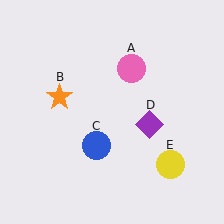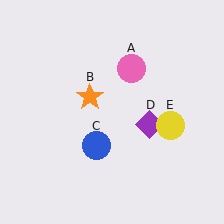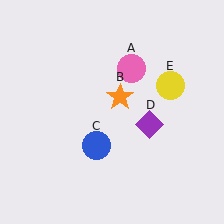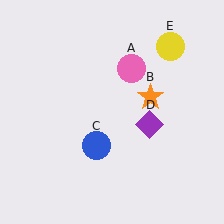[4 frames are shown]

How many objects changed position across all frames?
2 objects changed position: orange star (object B), yellow circle (object E).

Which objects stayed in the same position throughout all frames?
Pink circle (object A) and blue circle (object C) and purple diamond (object D) remained stationary.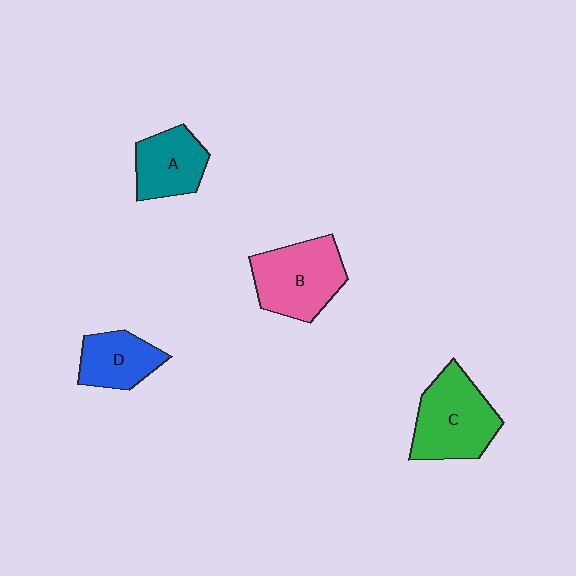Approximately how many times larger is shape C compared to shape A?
Approximately 1.4 times.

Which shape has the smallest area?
Shape D (blue).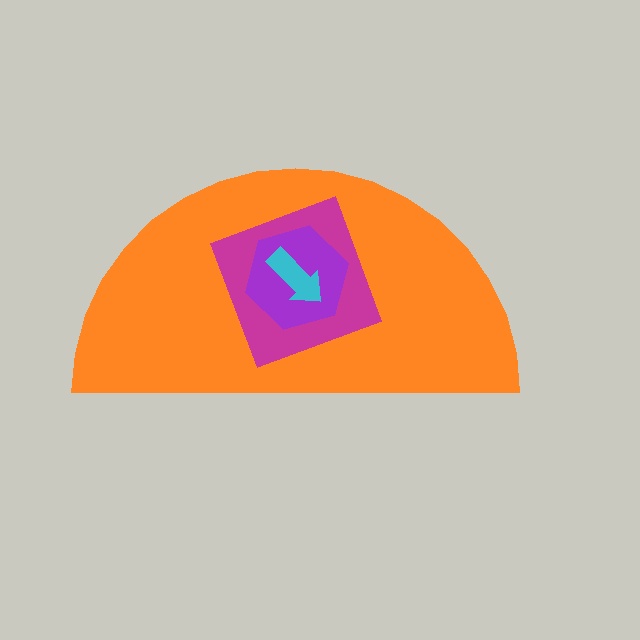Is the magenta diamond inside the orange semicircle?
Yes.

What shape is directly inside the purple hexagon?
The cyan arrow.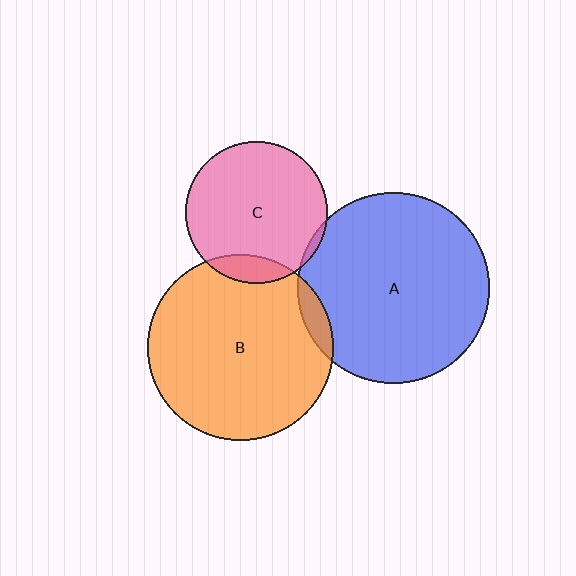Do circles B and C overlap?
Yes.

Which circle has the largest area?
Circle A (blue).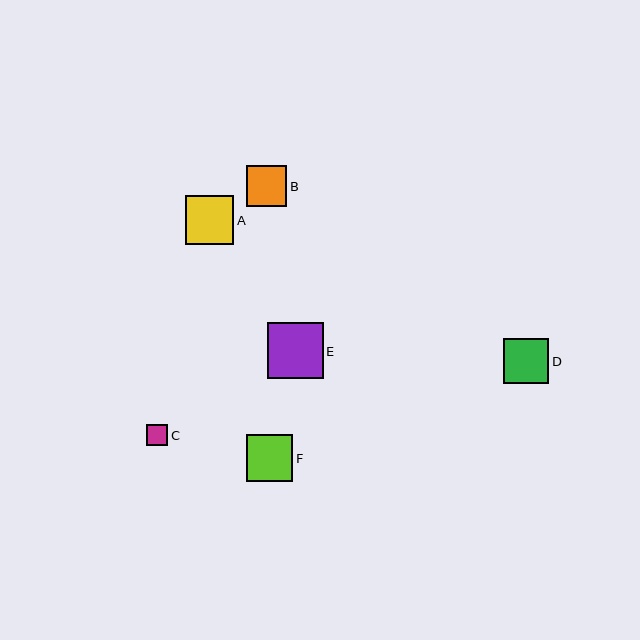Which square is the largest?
Square E is the largest with a size of approximately 56 pixels.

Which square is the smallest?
Square C is the smallest with a size of approximately 21 pixels.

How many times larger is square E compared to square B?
Square E is approximately 1.4 times the size of square B.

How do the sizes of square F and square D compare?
Square F and square D are approximately the same size.